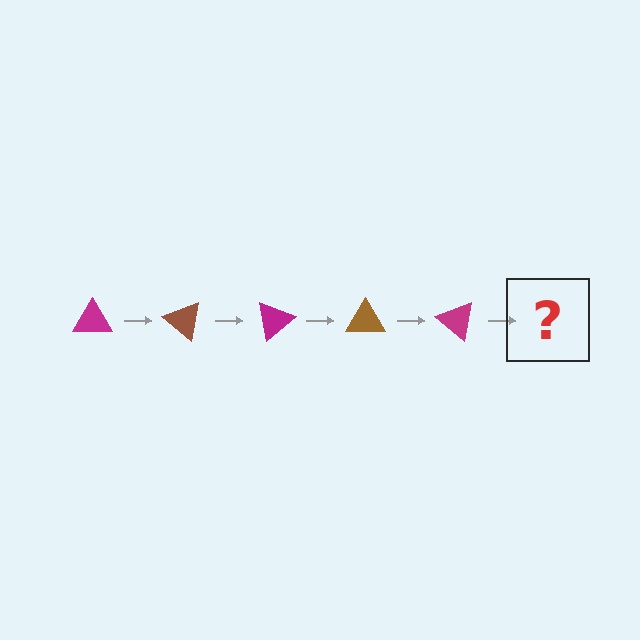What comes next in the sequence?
The next element should be a brown triangle, rotated 200 degrees from the start.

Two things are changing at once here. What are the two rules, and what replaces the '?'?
The two rules are that it rotates 40 degrees each step and the color cycles through magenta and brown. The '?' should be a brown triangle, rotated 200 degrees from the start.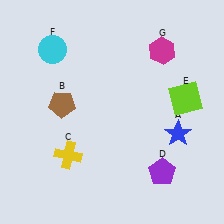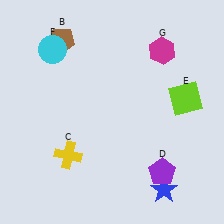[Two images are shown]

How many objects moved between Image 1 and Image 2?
2 objects moved between the two images.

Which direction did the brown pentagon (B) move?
The brown pentagon (B) moved up.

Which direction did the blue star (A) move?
The blue star (A) moved down.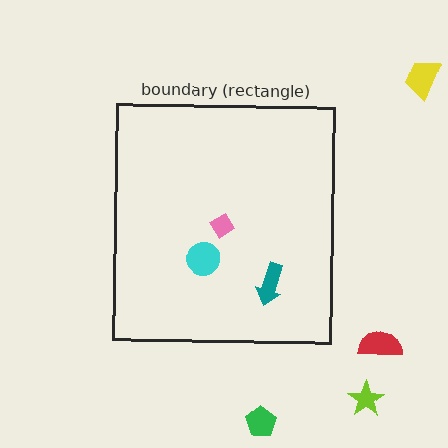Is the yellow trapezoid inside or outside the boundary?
Outside.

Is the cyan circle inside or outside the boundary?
Inside.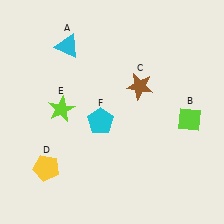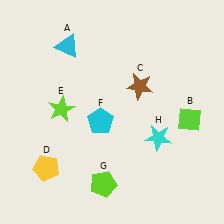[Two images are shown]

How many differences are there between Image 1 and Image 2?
There are 2 differences between the two images.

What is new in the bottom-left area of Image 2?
A lime pentagon (G) was added in the bottom-left area of Image 2.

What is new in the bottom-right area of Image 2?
A cyan star (H) was added in the bottom-right area of Image 2.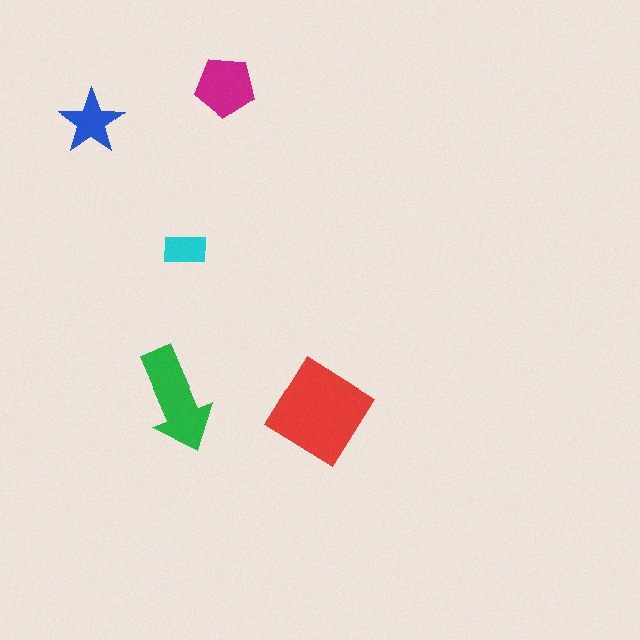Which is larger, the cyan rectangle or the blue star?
The blue star.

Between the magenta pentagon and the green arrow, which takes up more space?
The green arrow.